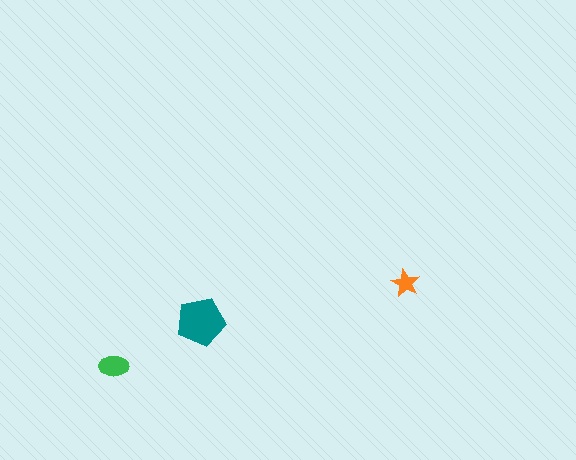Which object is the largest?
The teal pentagon.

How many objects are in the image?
There are 3 objects in the image.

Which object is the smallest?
The orange star.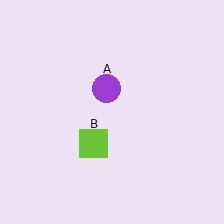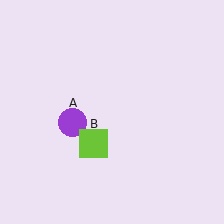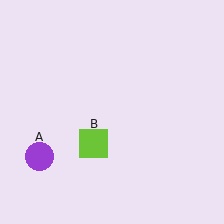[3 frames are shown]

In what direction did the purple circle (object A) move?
The purple circle (object A) moved down and to the left.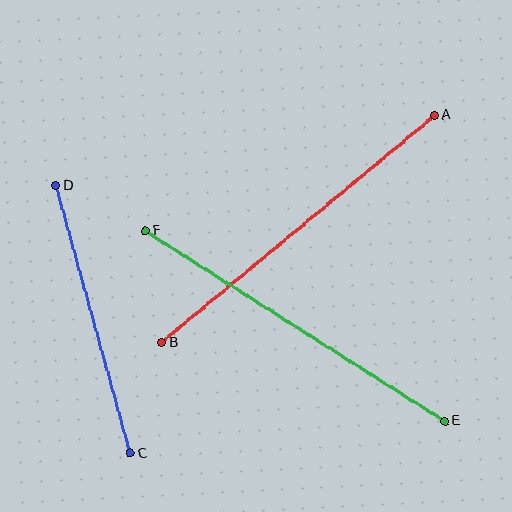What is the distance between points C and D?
The distance is approximately 278 pixels.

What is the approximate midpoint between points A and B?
The midpoint is at approximately (298, 229) pixels.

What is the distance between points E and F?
The distance is approximately 355 pixels.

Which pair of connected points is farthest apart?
Points A and B are farthest apart.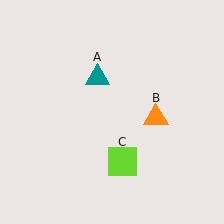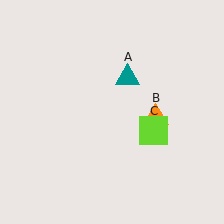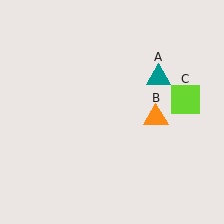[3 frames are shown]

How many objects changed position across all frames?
2 objects changed position: teal triangle (object A), lime square (object C).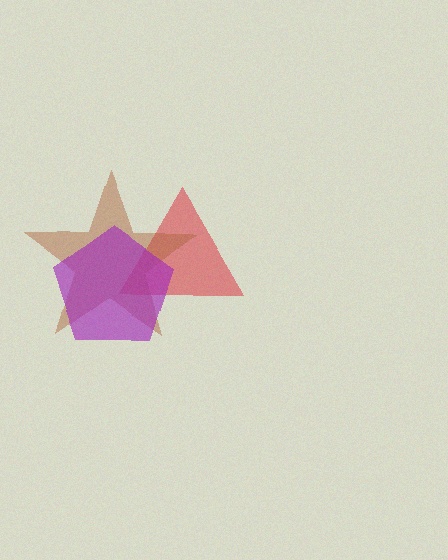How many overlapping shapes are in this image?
There are 3 overlapping shapes in the image.